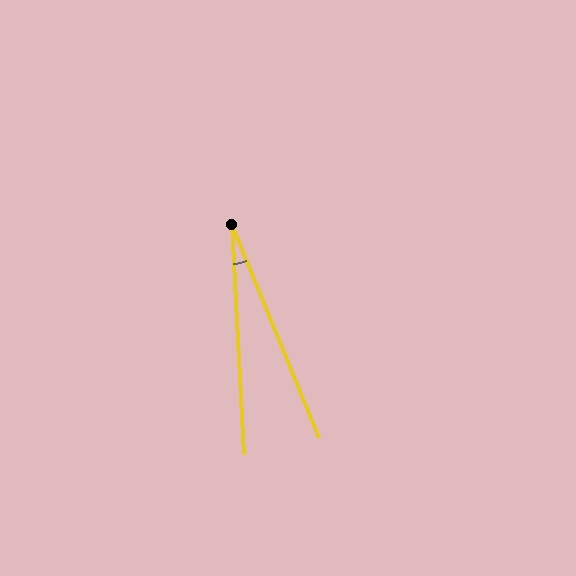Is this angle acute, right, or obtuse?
It is acute.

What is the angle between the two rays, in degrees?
Approximately 19 degrees.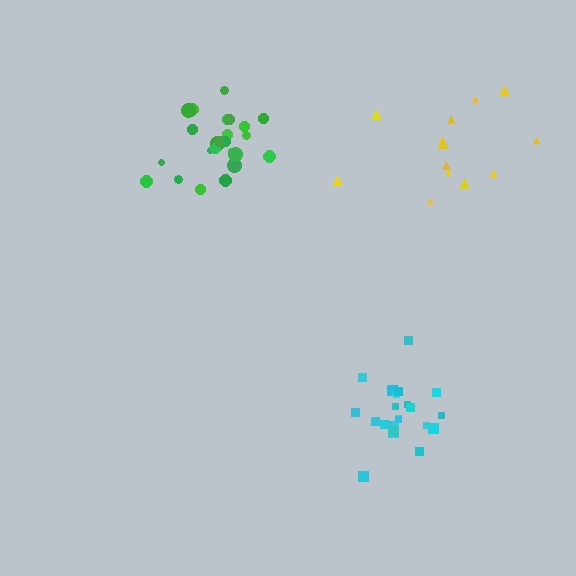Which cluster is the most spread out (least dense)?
Yellow.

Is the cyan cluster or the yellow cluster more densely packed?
Cyan.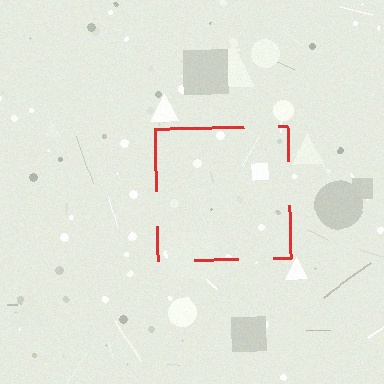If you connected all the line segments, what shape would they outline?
They would outline a square.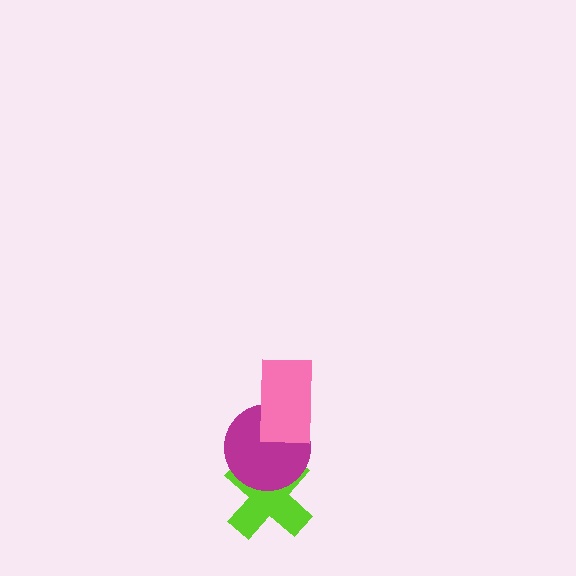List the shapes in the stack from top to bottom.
From top to bottom: the pink rectangle, the magenta circle, the lime cross.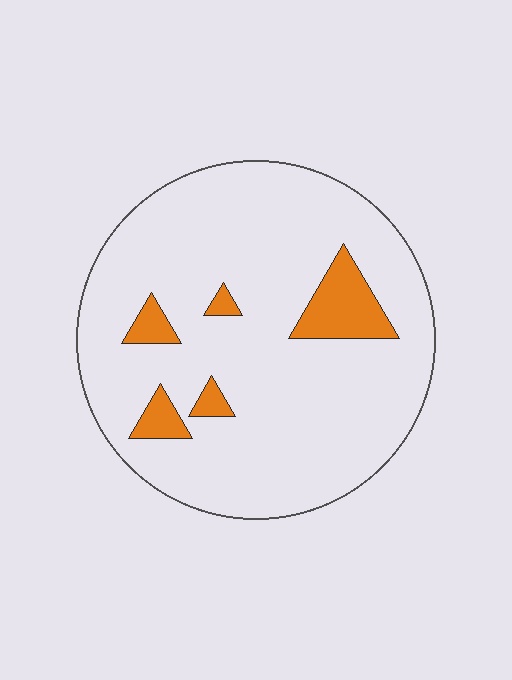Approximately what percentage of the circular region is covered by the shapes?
Approximately 10%.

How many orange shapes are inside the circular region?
5.